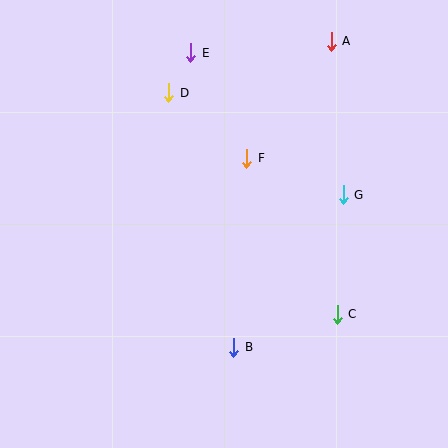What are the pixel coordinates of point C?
Point C is at (337, 314).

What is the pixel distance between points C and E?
The distance between C and E is 300 pixels.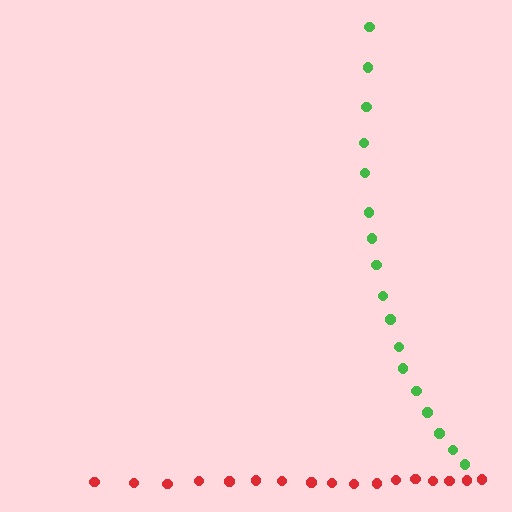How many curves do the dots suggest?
There are 2 distinct paths.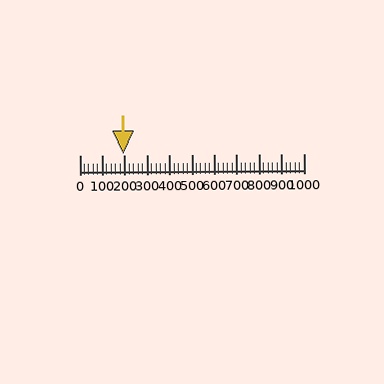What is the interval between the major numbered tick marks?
The major tick marks are spaced 100 units apart.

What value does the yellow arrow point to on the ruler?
The yellow arrow points to approximately 192.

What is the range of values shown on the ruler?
The ruler shows values from 0 to 1000.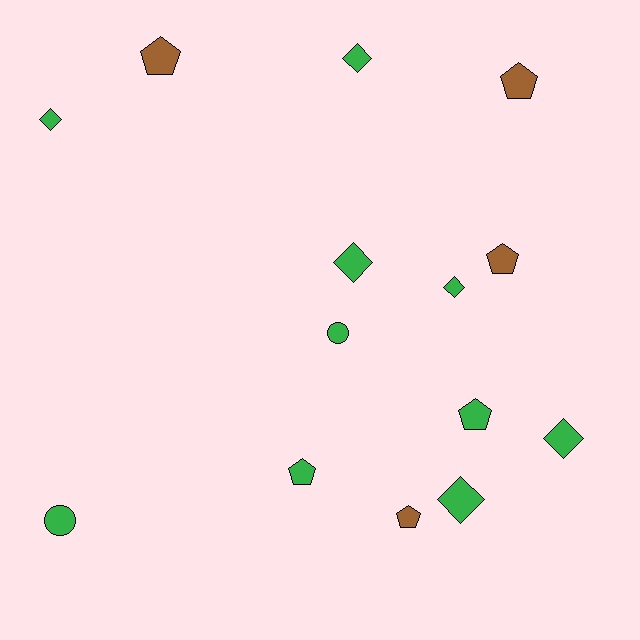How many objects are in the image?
There are 14 objects.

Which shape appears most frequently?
Pentagon, with 6 objects.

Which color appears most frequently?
Green, with 10 objects.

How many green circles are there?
There are 2 green circles.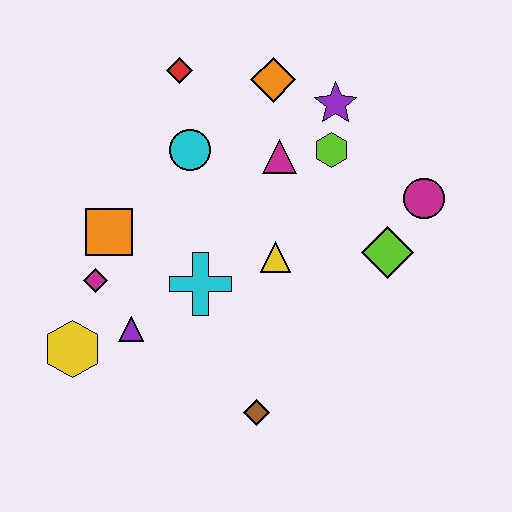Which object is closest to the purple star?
The lime hexagon is closest to the purple star.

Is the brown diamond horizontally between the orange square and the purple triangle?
No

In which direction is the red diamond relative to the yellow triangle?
The red diamond is above the yellow triangle.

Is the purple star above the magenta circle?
Yes